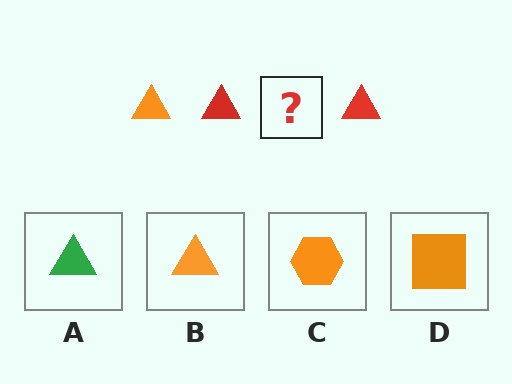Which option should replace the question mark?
Option B.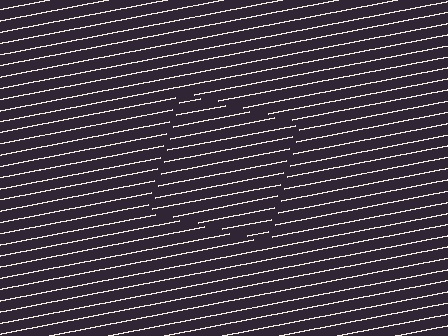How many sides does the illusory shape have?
4 sides — the line-ends trace a square.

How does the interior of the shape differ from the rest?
The interior of the shape contains the same grating, shifted by half a period — the contour is defined by the phase discontinuity where line-ends from the inner and outer gratings abut.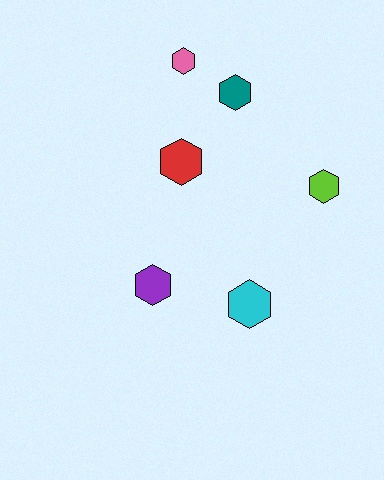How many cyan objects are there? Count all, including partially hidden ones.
There is 1 cyan object.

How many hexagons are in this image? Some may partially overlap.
There are 6 hexagons.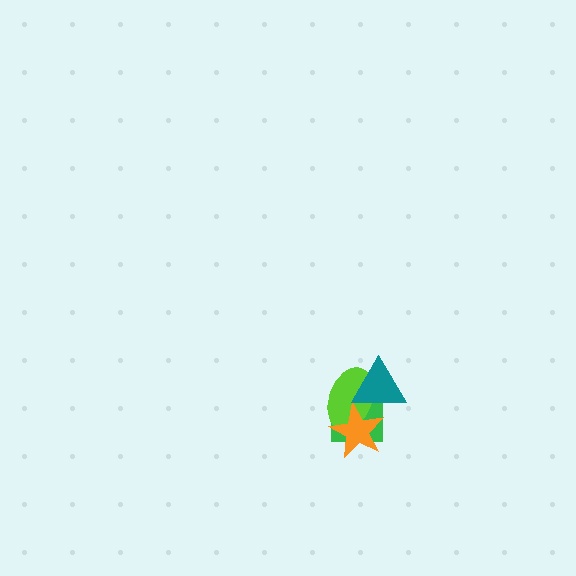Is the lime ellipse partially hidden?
Yes, it is partially covered by another shape.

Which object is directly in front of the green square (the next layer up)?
The lime ellipse is directly in front of the green square.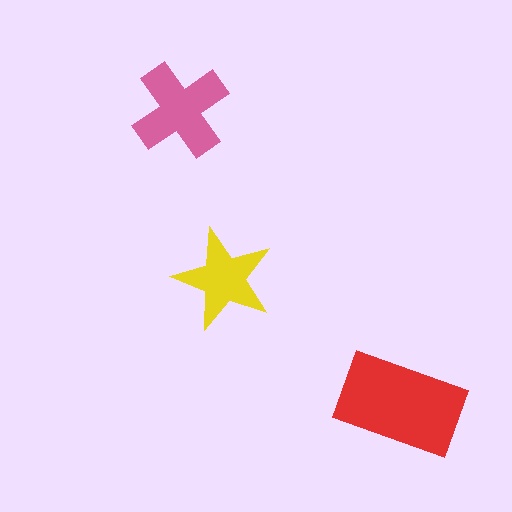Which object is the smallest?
The yellow star.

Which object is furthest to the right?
The red rectangle is rightmost.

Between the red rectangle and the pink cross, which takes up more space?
The red rectangle.